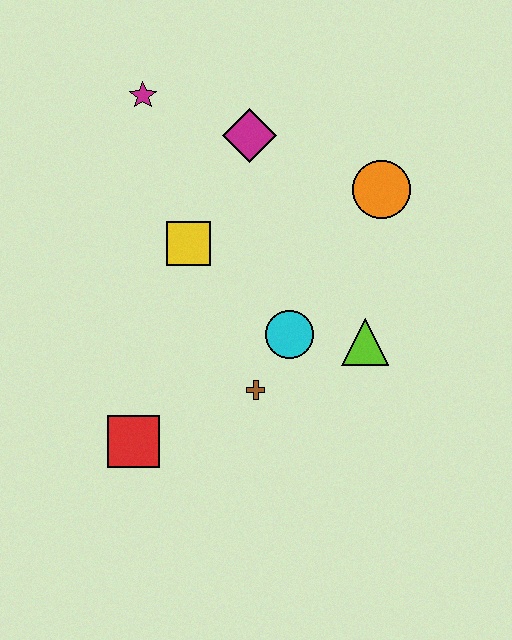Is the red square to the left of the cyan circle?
Yes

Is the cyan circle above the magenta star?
No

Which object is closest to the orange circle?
The magenta diamond is closest to the orange circle.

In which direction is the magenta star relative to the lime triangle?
The magenta star is above the lime triangle.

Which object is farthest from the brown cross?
The magenta star is farthest from the brown cross.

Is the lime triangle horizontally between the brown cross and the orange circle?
Yes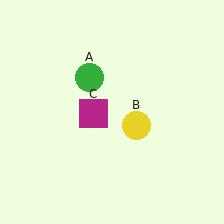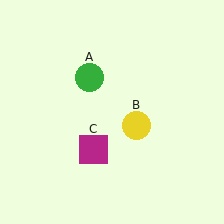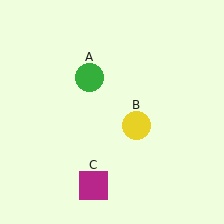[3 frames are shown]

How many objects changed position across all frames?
1 object changed position: magenta square (object C).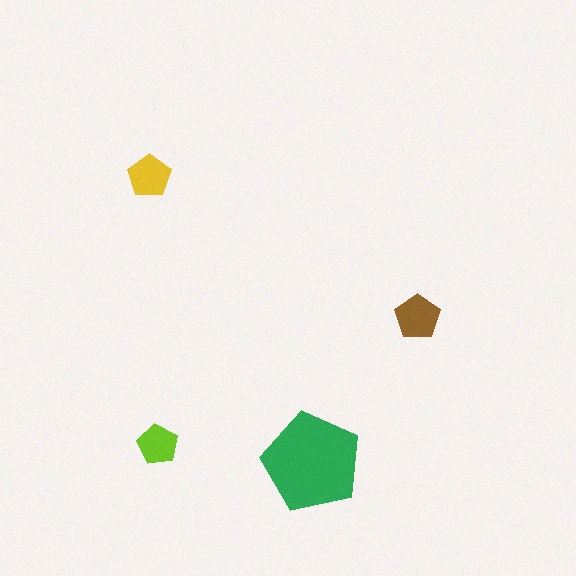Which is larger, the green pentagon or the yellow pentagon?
The green one.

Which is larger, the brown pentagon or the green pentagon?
The green one.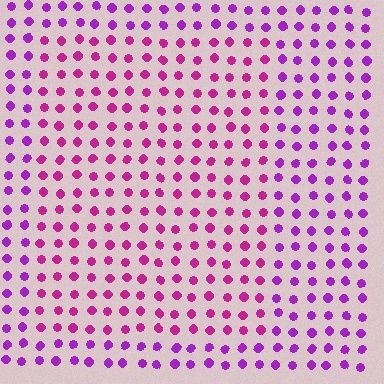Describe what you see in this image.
The image is filled with small purple elements in a uniform arrangement. A rectangle-shaped region is visible where the elements are tinted to a slightly different hue, forming a subtle color boundary.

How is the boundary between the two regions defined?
The boundary is defined purely by a slight shift in hue (about 28 degrees). Spacing, size, and orientation are identical on both sides.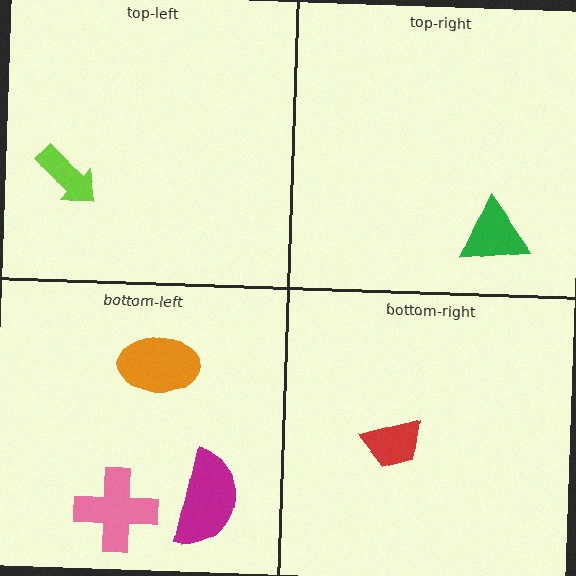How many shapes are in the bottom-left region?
3.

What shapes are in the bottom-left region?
The magenta semicircle, the orange ellipse, the pink cross.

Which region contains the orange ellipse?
The bottom-left region.